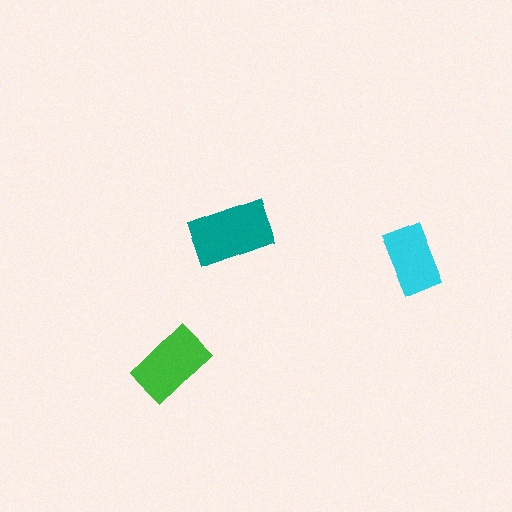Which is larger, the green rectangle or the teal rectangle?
The teal one.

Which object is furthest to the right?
The cyan rectangle is rightmost.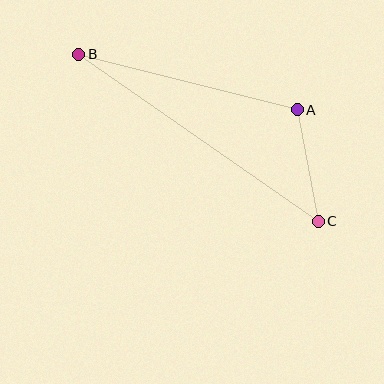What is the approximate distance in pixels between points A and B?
The distance between A and B is approximately 225 pixels.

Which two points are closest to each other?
Points A and C are closest to each other.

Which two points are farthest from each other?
Points B and C are farthest from each other.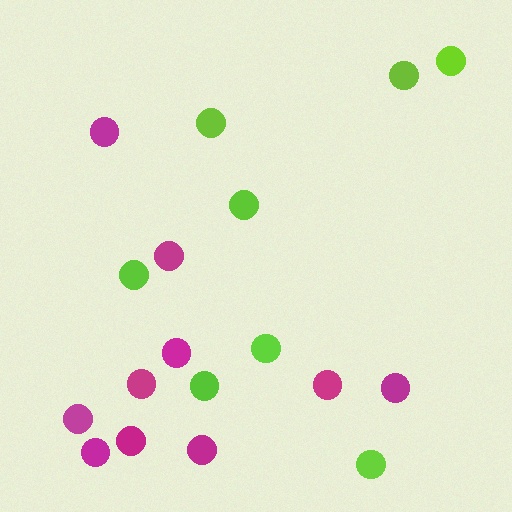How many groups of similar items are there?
There are 2 groups: one group of lime circles (8) and one group of magenta circles (10).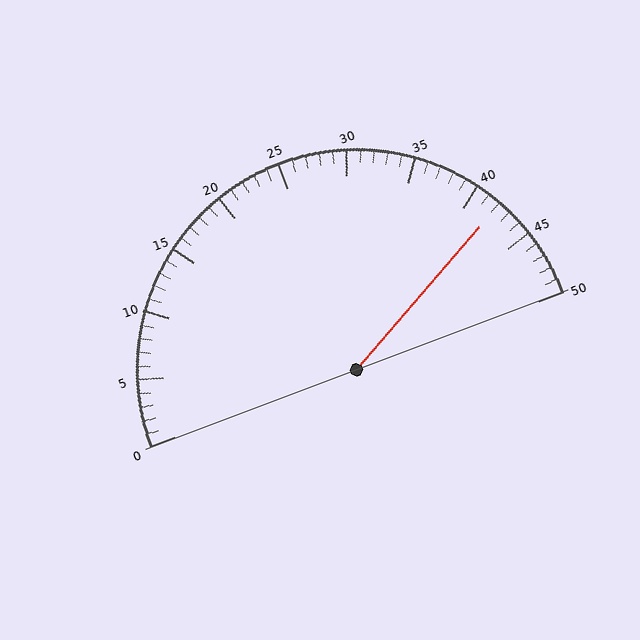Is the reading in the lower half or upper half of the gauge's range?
The reading is in the upper half of the range (0 to 50).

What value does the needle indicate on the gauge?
The needle indicates approximately 42.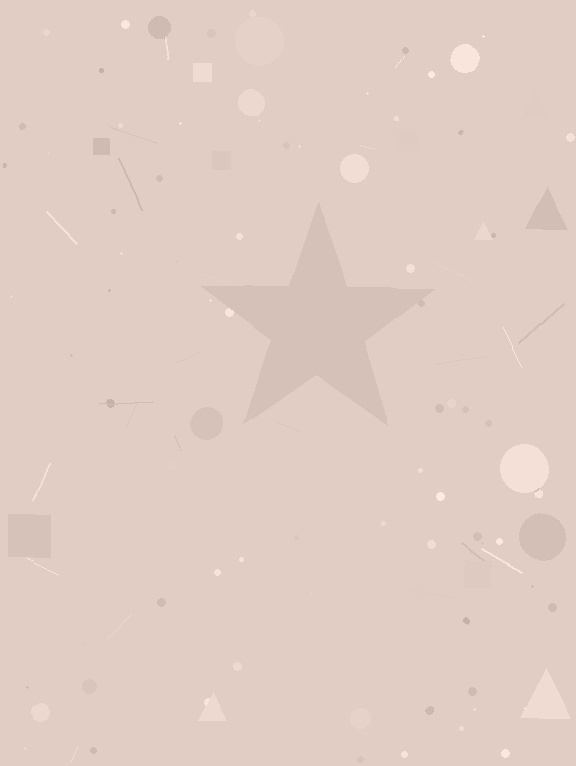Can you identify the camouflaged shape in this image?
The camouflaged shape is a star.